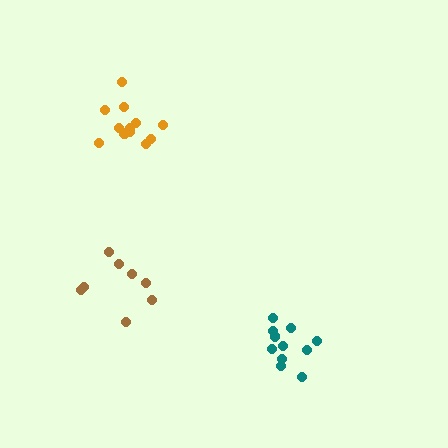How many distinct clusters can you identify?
There are 3 distinct clusters.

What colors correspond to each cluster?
The clusters are colored: orange, brown, teal.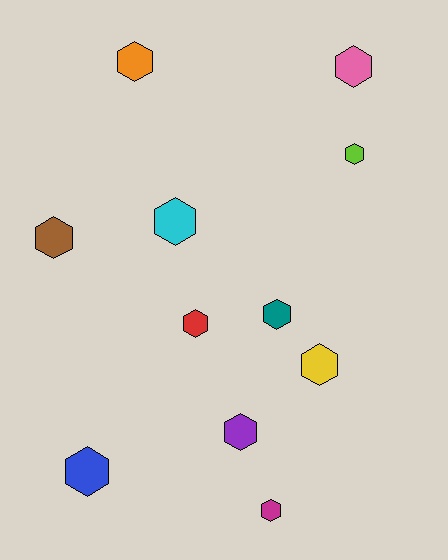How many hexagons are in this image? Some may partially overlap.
There are 11 hexagons.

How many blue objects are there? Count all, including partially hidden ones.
There is 1 blue object.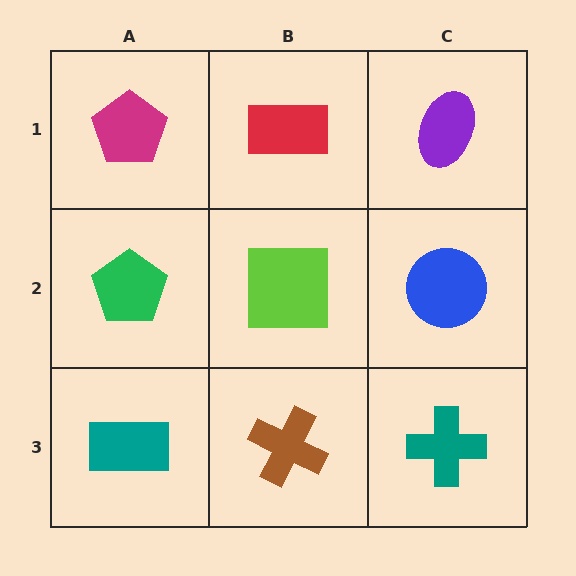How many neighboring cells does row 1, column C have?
2.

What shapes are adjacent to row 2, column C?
A purple ellipse (row 1, column C), a teal cross (row 3, column C), a lime square (row 2, column B).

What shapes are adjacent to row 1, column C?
A blue circle (row 2, column C), a red rectangle (row 1, column B).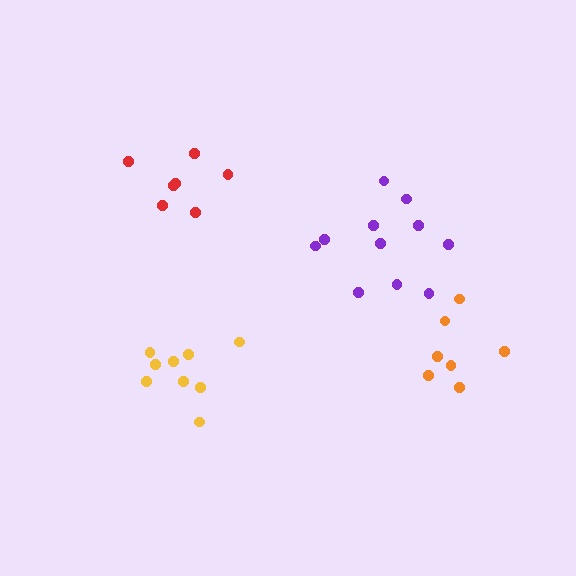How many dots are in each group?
Group 1: 11 dots, Group 2: 9 dots, Group 3: 7 dots, Group 4: 7 dots (34 total).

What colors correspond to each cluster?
The clusters are colored: purple, yellow, red, orange.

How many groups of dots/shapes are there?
There are 4 groups.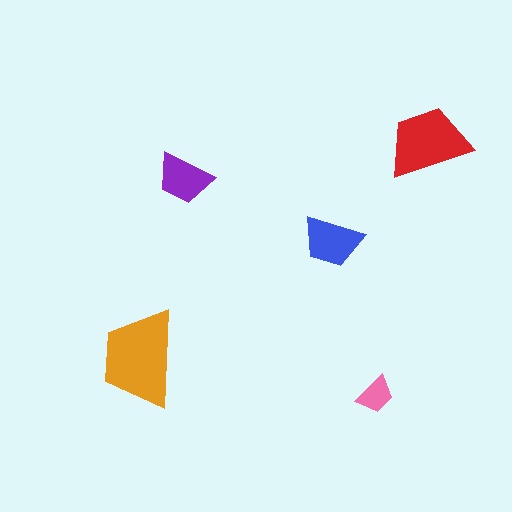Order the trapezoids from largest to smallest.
the orange one, the red one, the blue one, the purple one, the pink one.